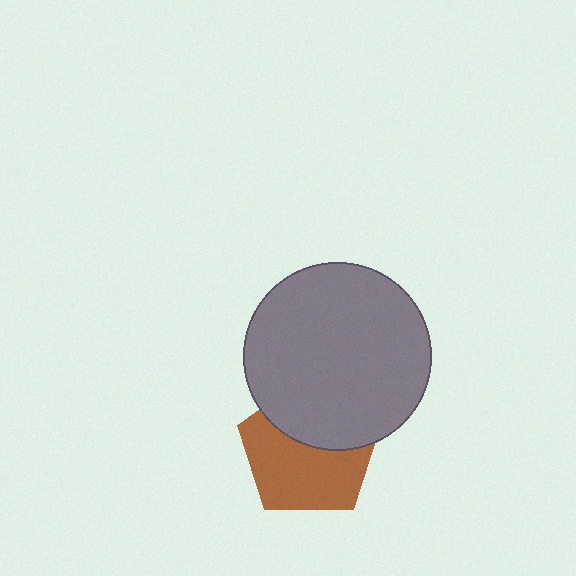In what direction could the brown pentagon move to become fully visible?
The brown pentagon could move down. That would shift it out from behind the gray circle entirely.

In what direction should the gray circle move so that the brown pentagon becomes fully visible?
The gray circle should move up. That is the shortest direction to clear the overlap and leave the brown pentagon fully visible.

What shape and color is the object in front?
The object in front is a gray circle.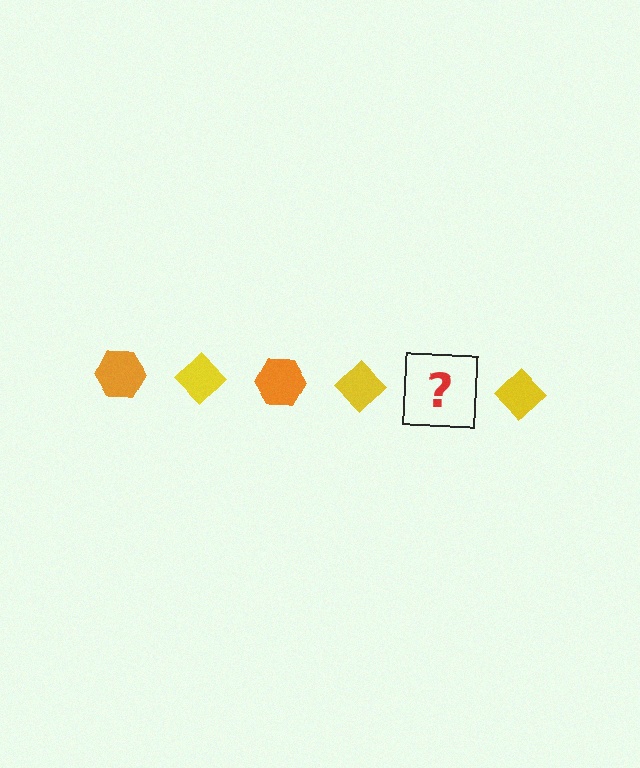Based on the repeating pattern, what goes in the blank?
The blank should be an orange hexagon.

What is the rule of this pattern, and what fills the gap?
The rule is that the pattern alternates between orange hexagon and yellow diamond. The gap should be filled with an orange hexagon.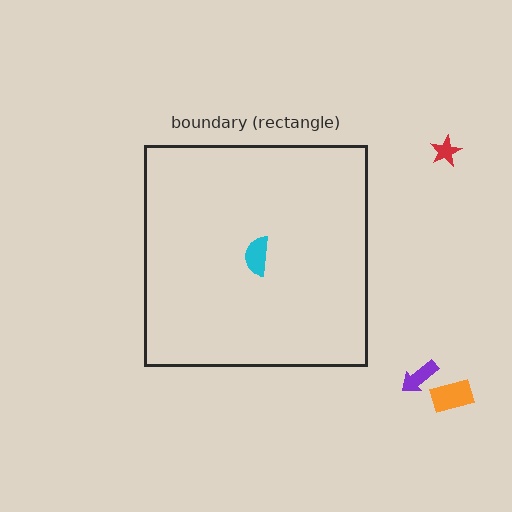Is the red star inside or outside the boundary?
Outside.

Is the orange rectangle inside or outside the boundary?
Outside.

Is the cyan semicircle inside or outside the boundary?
Inside.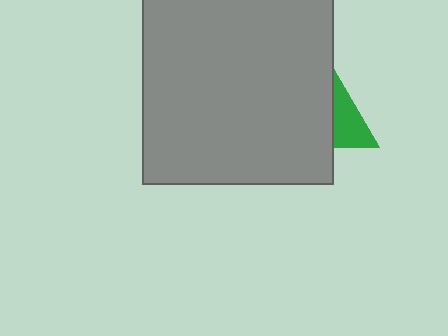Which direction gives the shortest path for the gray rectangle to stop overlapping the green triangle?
Moving left gives the shortest separation.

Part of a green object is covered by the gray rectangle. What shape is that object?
It is a triangle.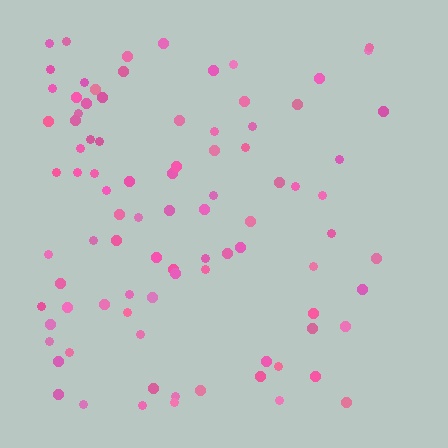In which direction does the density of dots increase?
From right to left, with the left side densest.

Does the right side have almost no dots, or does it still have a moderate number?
Still a moderate number, just noticeably fewer than the left.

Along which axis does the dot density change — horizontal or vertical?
Horizontal.